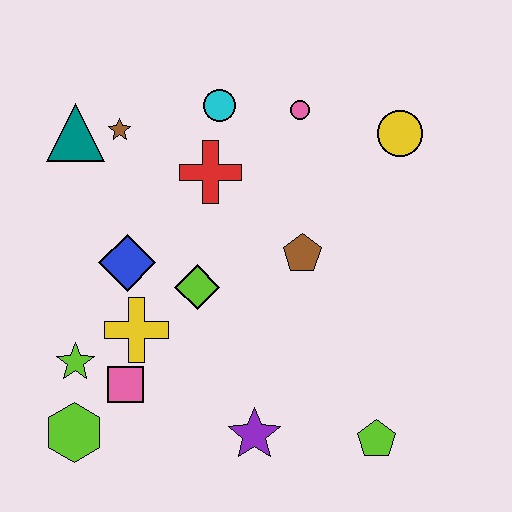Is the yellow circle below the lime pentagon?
No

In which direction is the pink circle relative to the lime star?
The pink circle is above the lime star.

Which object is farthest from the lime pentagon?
The teal triangle is farthest from the lime pentagon.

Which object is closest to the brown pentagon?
The lime diamond is closest to the brown pentagon.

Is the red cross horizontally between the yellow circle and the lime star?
Yes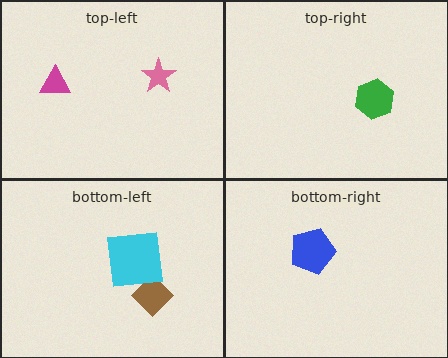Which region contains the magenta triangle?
The top-left region.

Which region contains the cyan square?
The bottom-left region.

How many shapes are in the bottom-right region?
1.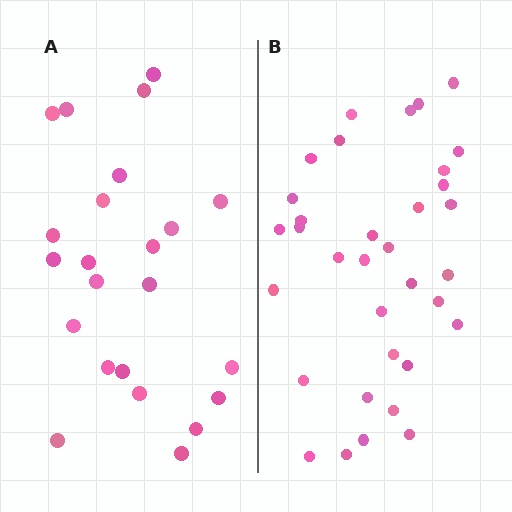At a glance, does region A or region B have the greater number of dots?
Region B (the right region) has more dots.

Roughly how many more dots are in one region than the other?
Region B has roughly 12 or so more dots than region A.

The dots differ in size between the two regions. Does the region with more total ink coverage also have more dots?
No. Region A has more total ink coverage because its dots are larger, but region B actually contains more individual dots. Total area can be misleading — the number of items is what matters here.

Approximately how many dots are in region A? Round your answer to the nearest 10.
About 20 dots. (The exact count is 23, which rounds to 20.)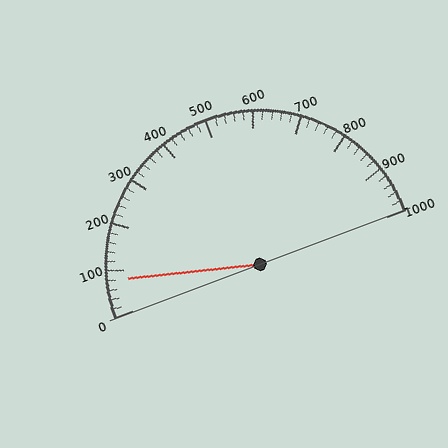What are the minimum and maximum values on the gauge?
The gauge ranges from 0 to 1000.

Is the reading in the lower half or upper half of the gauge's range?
The reading is in the lower half of the range (0 to 1000).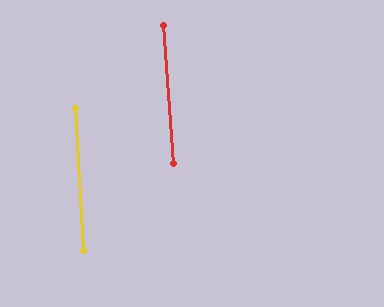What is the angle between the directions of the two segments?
Approximately 1 degree.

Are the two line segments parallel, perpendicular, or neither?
Parallel — their directions differ by only 1.2°.